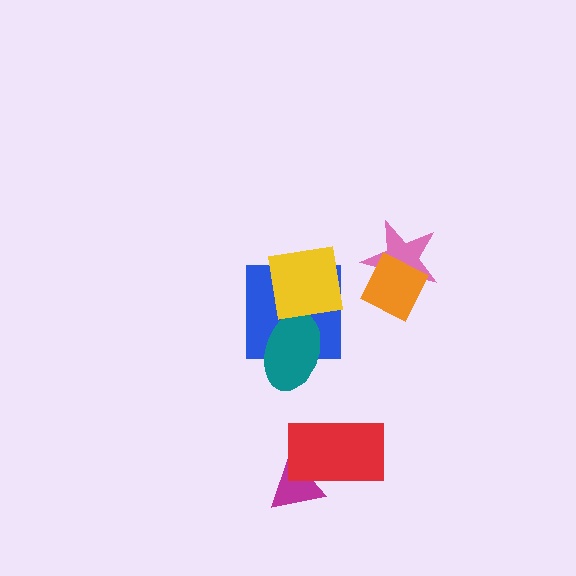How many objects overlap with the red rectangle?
1 object overlaps with the red rectangle.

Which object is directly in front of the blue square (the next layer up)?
The teal ellipse is directly in front of the blue square.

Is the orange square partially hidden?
No, no other shape covers it.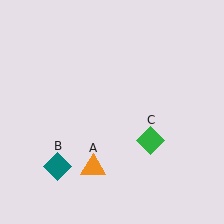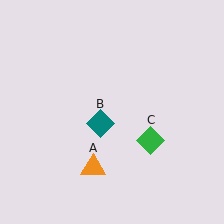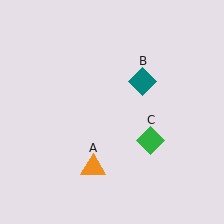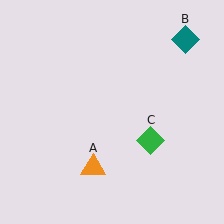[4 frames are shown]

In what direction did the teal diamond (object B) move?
The teal diamond (object B) moved up and to the right.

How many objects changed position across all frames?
1 object changed position: teal diamond (object B).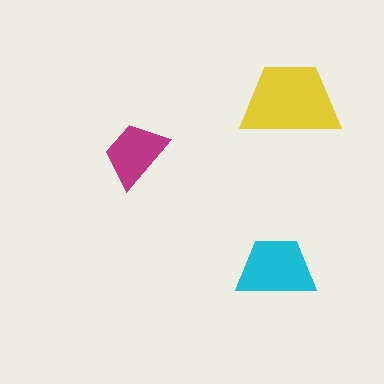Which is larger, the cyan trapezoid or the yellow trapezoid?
The yellow one.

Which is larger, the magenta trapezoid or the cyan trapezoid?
The cyan one.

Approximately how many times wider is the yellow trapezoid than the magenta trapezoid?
About 1.5 times wider.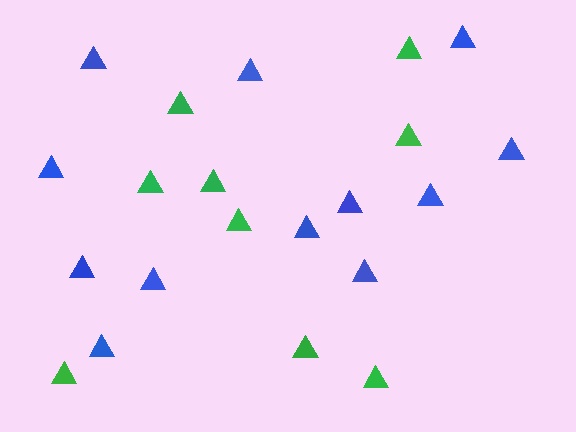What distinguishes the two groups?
There are 2 groups: one group of green triangles (9) and one group of blue triangles (12).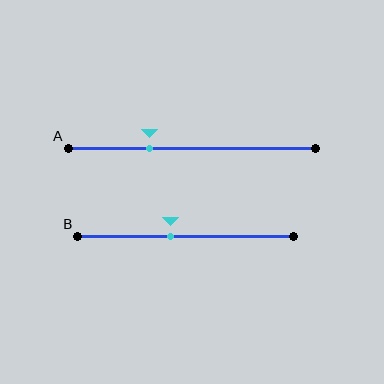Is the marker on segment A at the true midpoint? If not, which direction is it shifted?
No, the marker on segment A is shifted to the left by about 17% of the segment length.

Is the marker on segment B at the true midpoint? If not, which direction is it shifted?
No, the marker on segment B is shifted to the left by about 7% of the segment length.